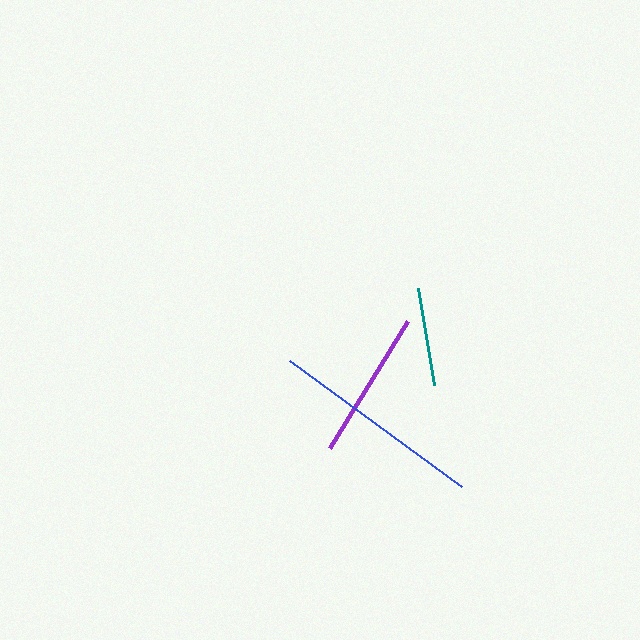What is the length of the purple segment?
The purple segment is approximately 149 pixels long.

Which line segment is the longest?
The blue line is the longest at approximately 214 pixels.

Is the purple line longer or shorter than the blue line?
The blue line is longer than the purple line.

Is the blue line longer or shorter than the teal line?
The blue line is longer than the teal line.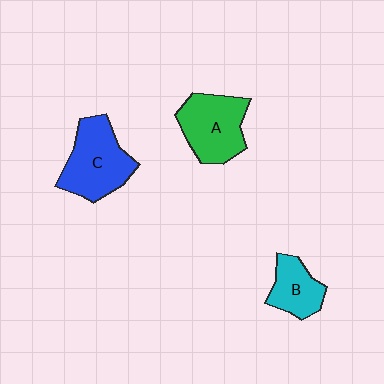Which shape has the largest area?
Shape C (blue).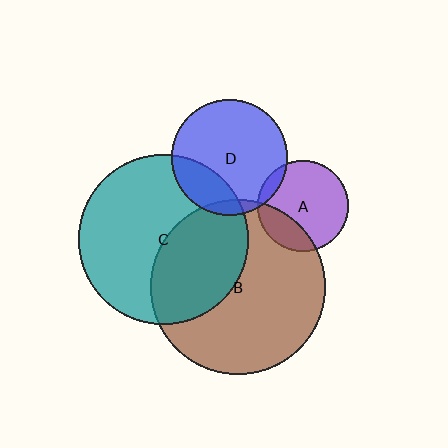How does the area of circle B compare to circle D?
Approximately 2.3 times.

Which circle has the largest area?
Circle B (brown).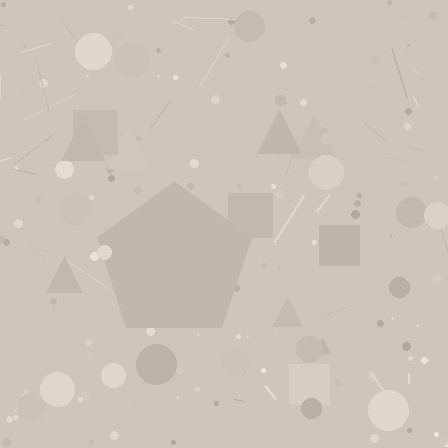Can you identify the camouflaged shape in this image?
The camouflaged shape is a pentagon.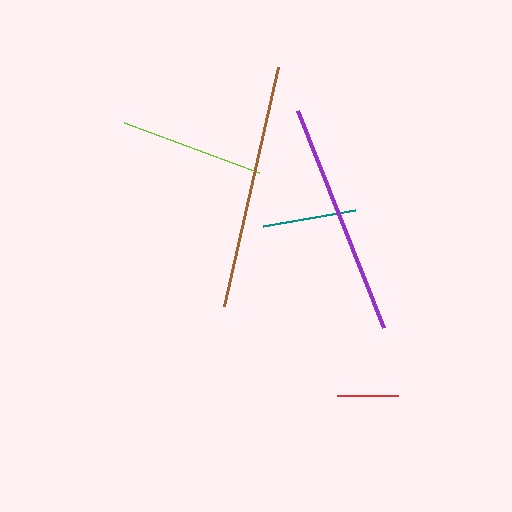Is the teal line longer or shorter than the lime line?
The lime line is longer than the teal line.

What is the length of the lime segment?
The lime segment is approximately 145 pixels long.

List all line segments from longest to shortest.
From longest to shortest: brown, purple, lime, teal, red.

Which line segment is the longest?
The brown line is the longest at approximately 245 pixels.